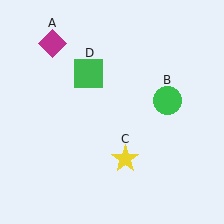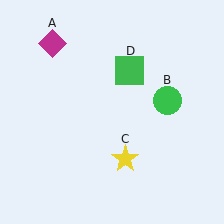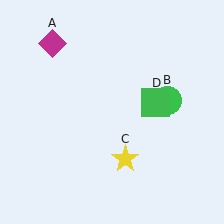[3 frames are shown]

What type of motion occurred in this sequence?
The green square (object D) rotated clockwise around the center of the scene.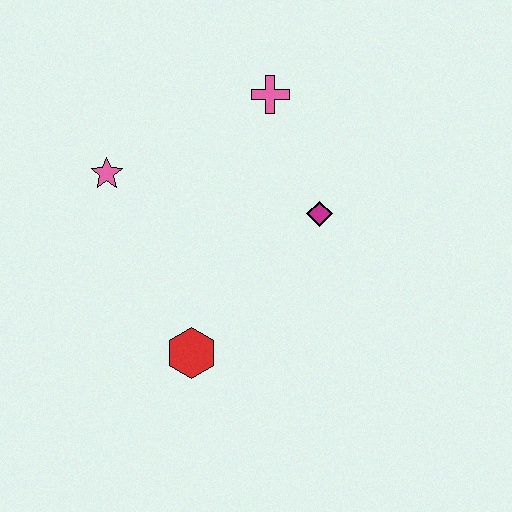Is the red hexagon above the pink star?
No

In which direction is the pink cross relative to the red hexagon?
The pink cross is above the red hexagon.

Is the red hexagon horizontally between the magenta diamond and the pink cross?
No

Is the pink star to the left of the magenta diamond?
Yes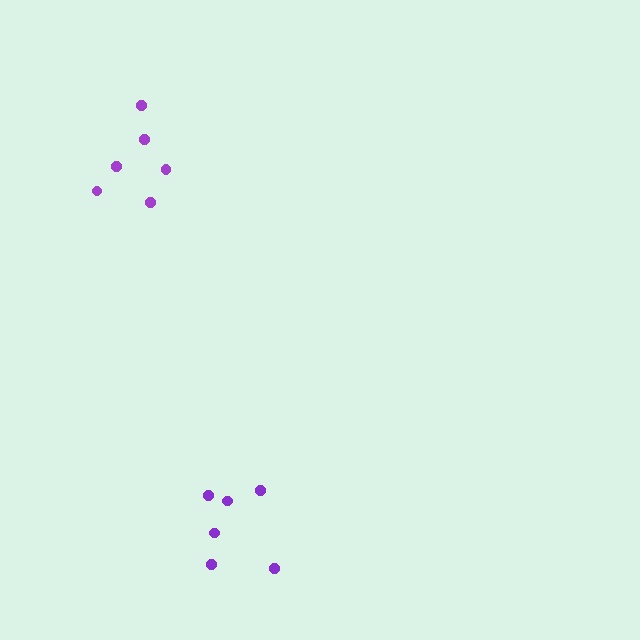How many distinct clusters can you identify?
There are 2 distinct clusters.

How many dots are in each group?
Group 1: 6 dots, Group 2: 6 dots (12 total).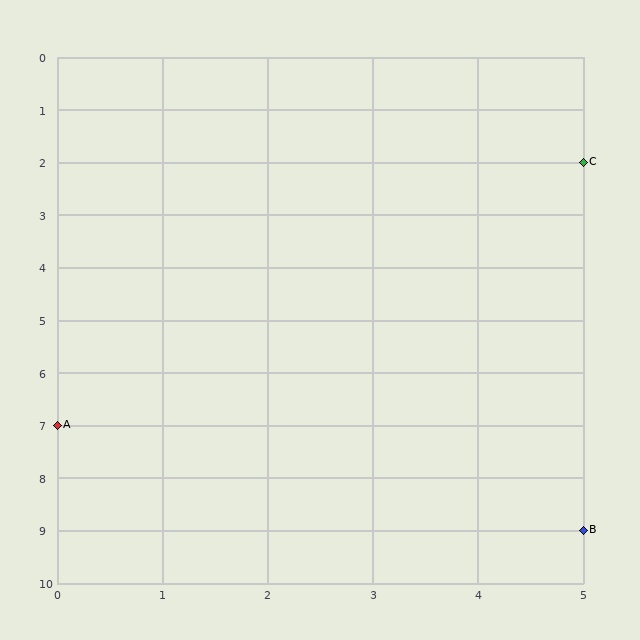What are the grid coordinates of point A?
Point A is at grid coordinates (0, 7).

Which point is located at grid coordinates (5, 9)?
Point B is at (5, 9).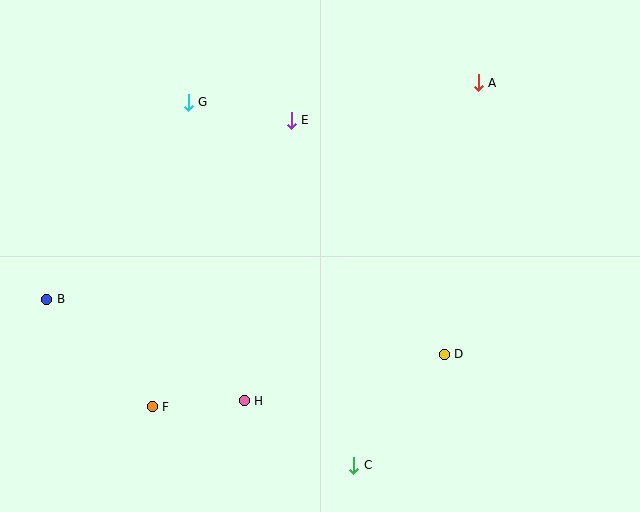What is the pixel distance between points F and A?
The distance between F and A is 459 pixels.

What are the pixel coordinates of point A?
Point A is at (478, 83).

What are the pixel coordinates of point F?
Point F is at (152, 407).